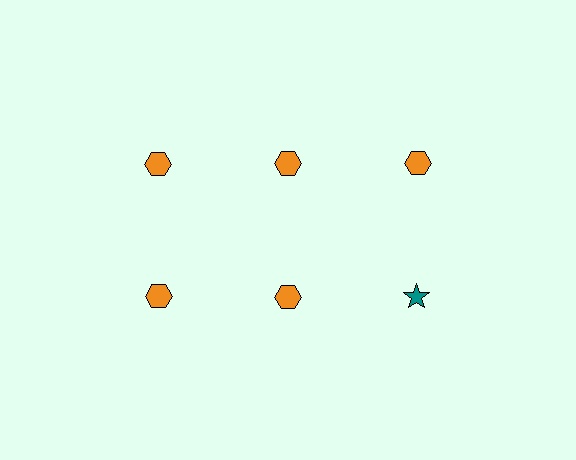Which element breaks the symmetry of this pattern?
The teal star in the second row, center column breaks the symmetry. All other shapes are orange hexagons.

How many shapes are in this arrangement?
There are 6 shapes arranged in a grid pattern.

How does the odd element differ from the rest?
It differs in both color (teal instead of orange) and shape (star instead of hexagon).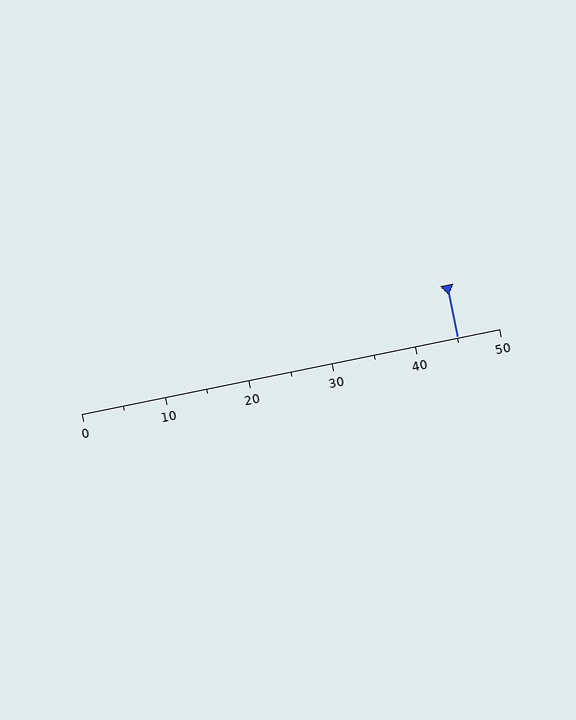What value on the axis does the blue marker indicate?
The marker indicates approximately 45.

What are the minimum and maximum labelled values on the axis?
The axis runs from 0 to 50.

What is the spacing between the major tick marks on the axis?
The major ticks are spaced 10 apart.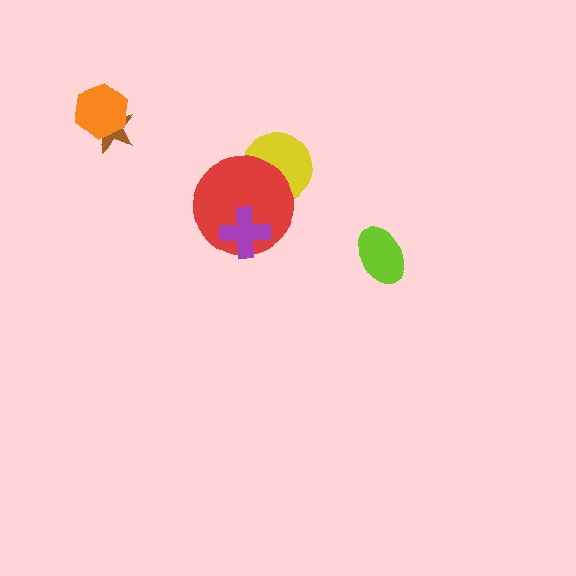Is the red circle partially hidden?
Yes, it is partially covered by another shape.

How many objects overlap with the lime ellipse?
0 objects overlap with the lime ellipse.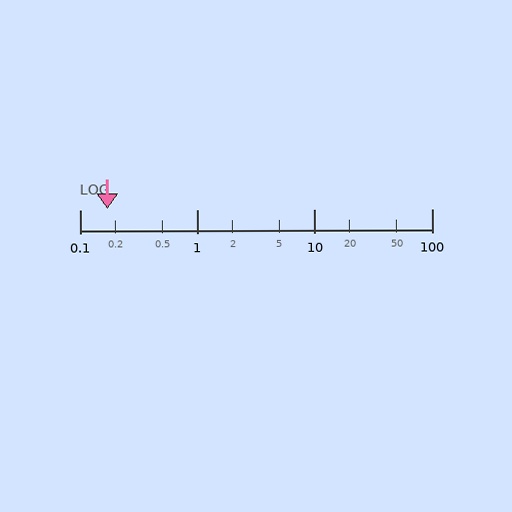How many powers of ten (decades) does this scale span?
The scale spans 3 decades, from 0.1 to 100.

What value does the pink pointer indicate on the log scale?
The pointer indicates approximately 0.17.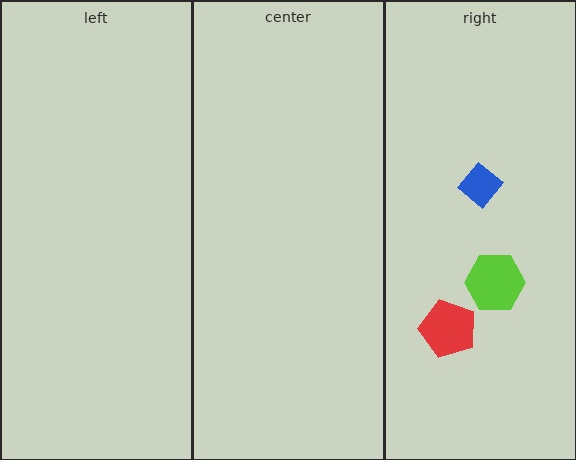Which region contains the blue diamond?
The right region.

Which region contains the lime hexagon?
The right region.